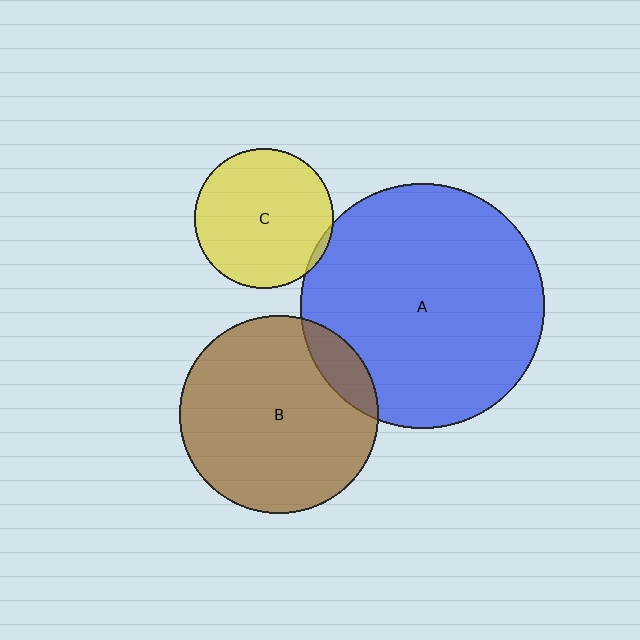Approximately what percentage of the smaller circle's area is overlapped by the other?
Approximately 5%.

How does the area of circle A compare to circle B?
Approximately 1.5 times.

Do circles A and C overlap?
Yes.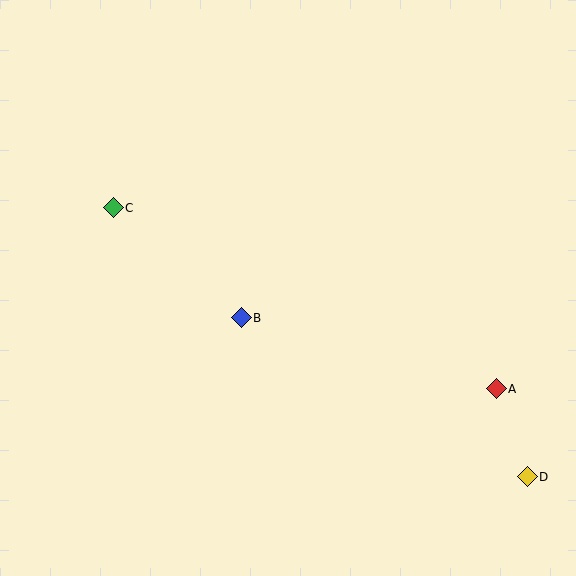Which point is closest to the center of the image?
Point B at (241, 318) is closest to the center.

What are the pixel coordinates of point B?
Point B is at (241, 318).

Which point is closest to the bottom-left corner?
Point B is closest to the bottom-left corner.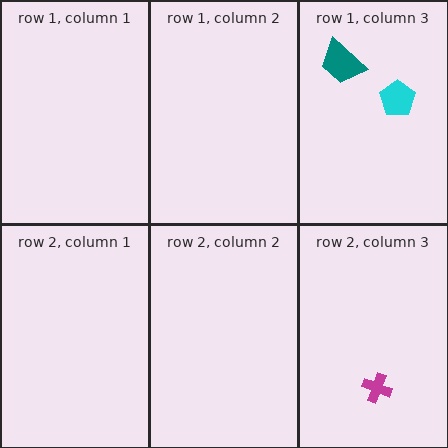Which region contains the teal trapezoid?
The row 1, column 3 region.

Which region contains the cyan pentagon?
The row 1, column 3 region.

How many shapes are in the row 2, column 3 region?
1.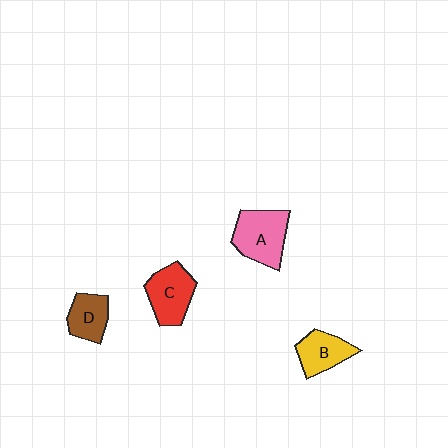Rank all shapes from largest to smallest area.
From largest to smallest: A (pink), C (red), B (yellow), D (brown).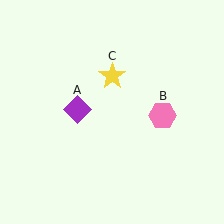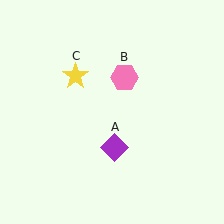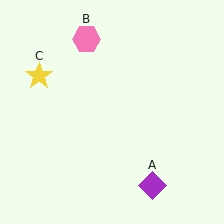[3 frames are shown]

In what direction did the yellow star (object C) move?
The yellow star (object C) moved left.